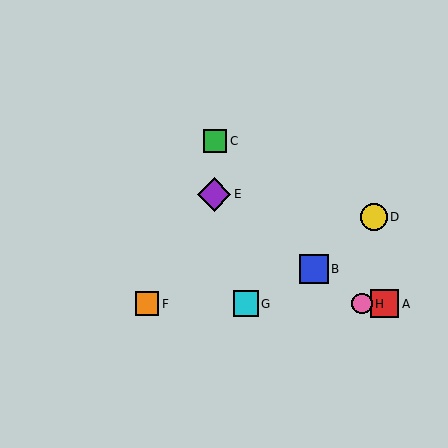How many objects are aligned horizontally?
4 objects (A, F, G, H) are aligned horizontally.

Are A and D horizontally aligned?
No, A is at y≈304 and D is at y≈217.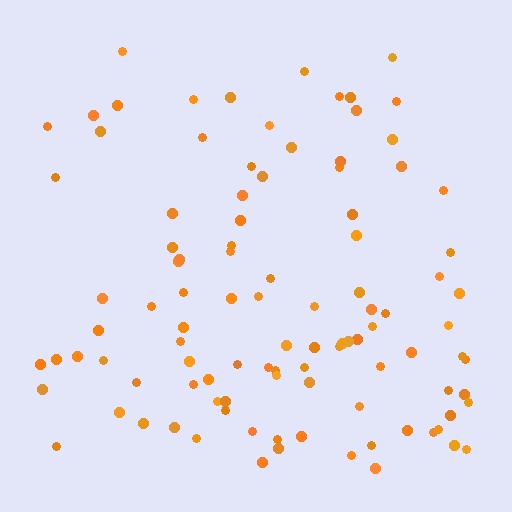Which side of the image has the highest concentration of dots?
The bottom.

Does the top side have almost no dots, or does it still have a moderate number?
Still a moderate number, just noticeably fewer than the bottom.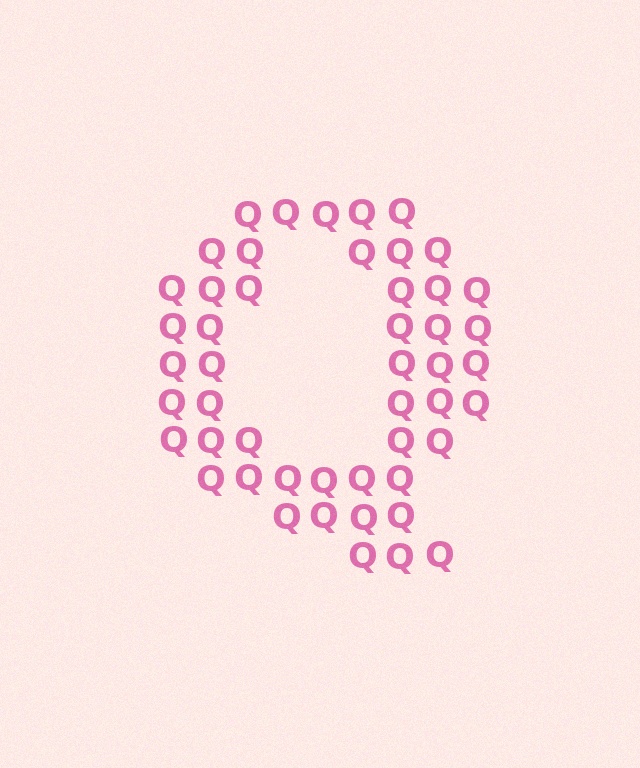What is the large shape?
The large shape is the letter Q.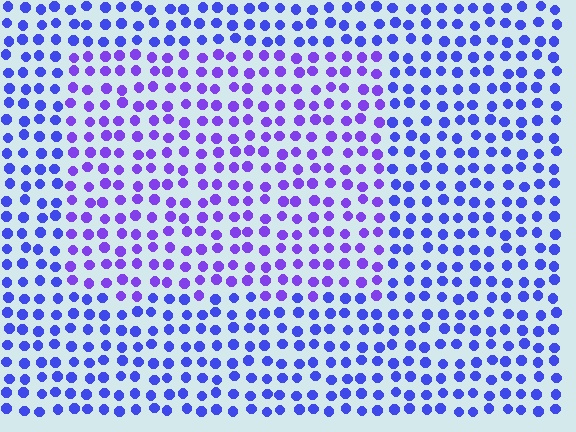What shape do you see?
I see a rectangle.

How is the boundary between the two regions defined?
The boundary is defined purely by a slight shift in hue (about 27 degrees). Spacing, size, and orientation are identical on both sides.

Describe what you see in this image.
The image is filled with small blue elements in a uniform arrangement. A rectangle-shaped region is visible where the elements are tinted to a slightly different hue, forming a subtle color boundary.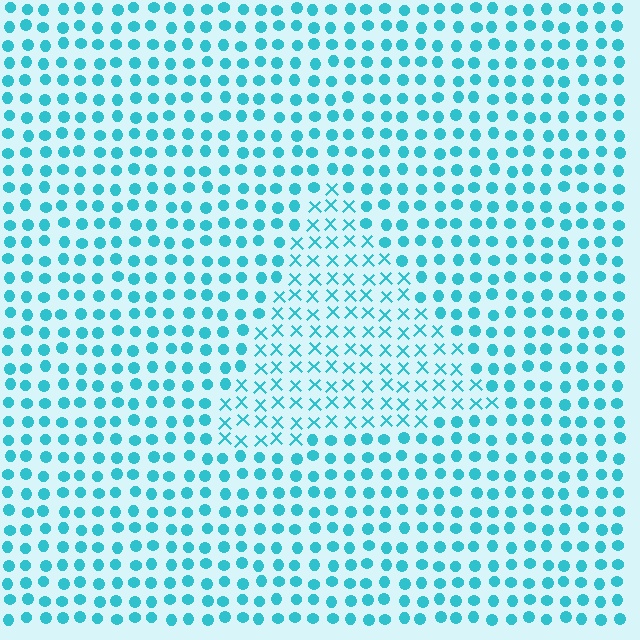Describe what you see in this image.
The image is filled with small cyan elements arranged in a uniform grid. A triangle-shaped region contains X marks, while the surrounding area contains circles. The boundary is defined purely by the change in element shape.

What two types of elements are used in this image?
The image uses X marks inside the triangle region and circles outside it.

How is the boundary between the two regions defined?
The boundary is defined by a change in element shape: X marks inside vs. circles outside. All elements share the same color and spacing.